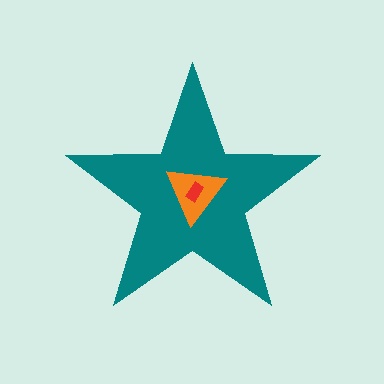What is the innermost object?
The red rectangle.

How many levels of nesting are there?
3.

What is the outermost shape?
The teal star.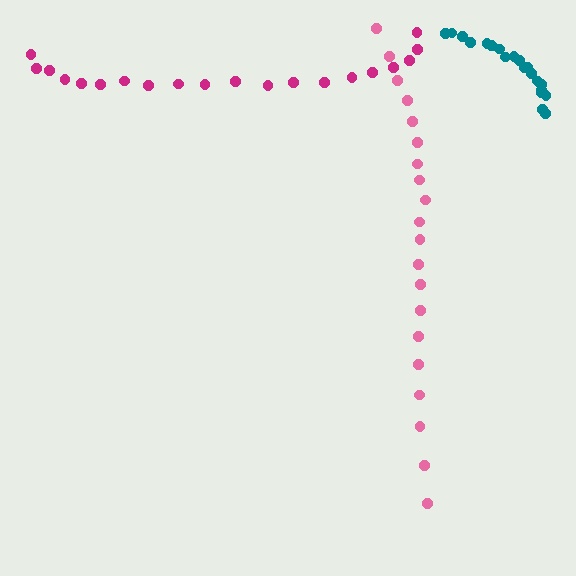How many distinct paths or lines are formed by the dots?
There are 3 distinct paths.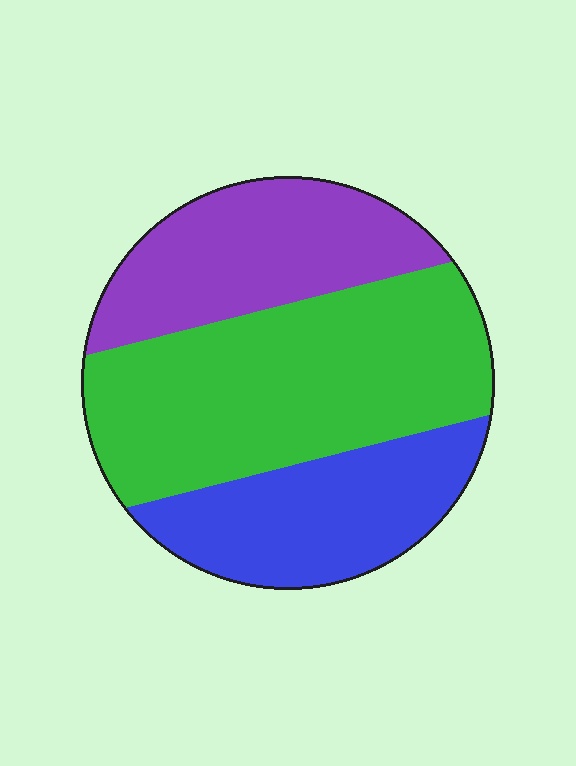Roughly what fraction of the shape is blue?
Blue takes up about one quarter (1/4) of the shape.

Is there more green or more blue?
Green.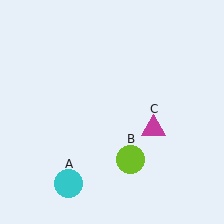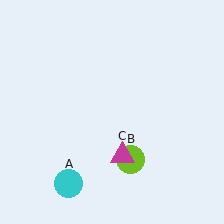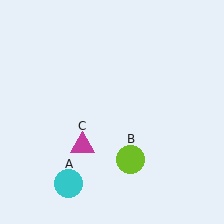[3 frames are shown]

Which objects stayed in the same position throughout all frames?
Cyan circle (object A) and lime circle (object B) remained stationary.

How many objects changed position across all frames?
1 object changed position: magenta triangle (object C).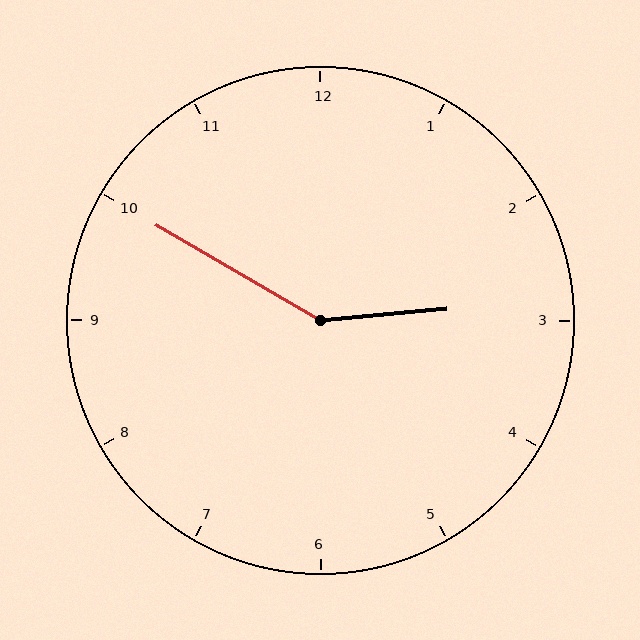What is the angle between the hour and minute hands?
Approximately 145 degrees.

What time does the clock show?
2:50.